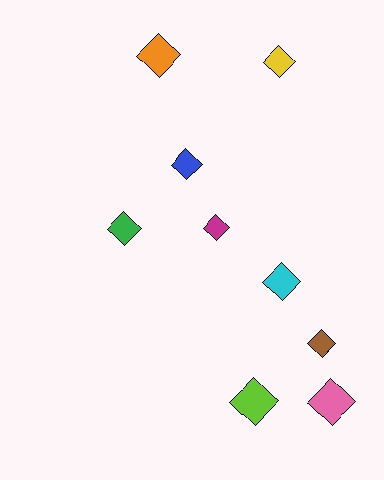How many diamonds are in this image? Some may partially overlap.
There are 9 diamonds.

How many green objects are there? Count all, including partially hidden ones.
There is 1 green object.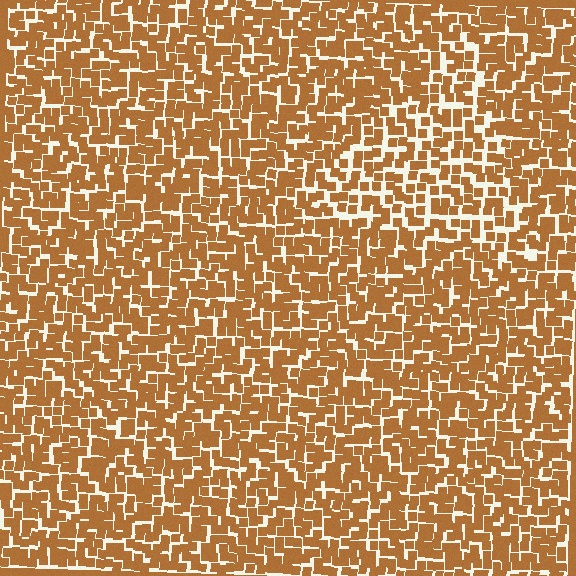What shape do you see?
I see a triangle.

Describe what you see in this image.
The image contains small brown elements arranged at two different densities. A triangle-shaped region is visible where the elements are less densely packed than the surrounding area.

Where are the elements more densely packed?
The elements are more densely packed outside the triangle boundary.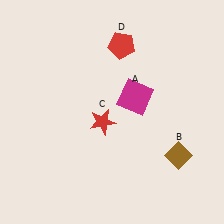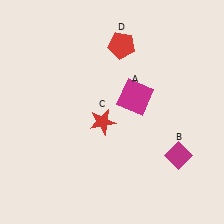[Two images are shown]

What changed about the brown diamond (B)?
In Image 1, B is brown. In Image 2, it changed to magenta.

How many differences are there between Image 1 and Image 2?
There is 1 difference between the two images.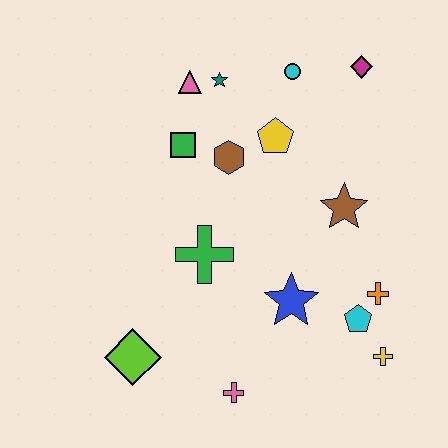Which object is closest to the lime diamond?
The pink cross is closest to the lime diamond.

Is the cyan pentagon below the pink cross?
No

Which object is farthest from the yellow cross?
The pink triangle is farthest from the yellow cross.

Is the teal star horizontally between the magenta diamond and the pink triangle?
Yes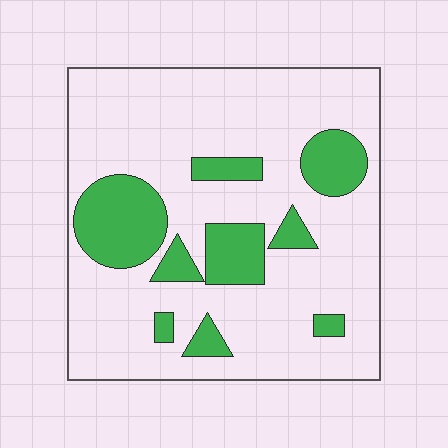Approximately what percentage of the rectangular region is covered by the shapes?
Approximately 20%.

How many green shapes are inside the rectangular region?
9.